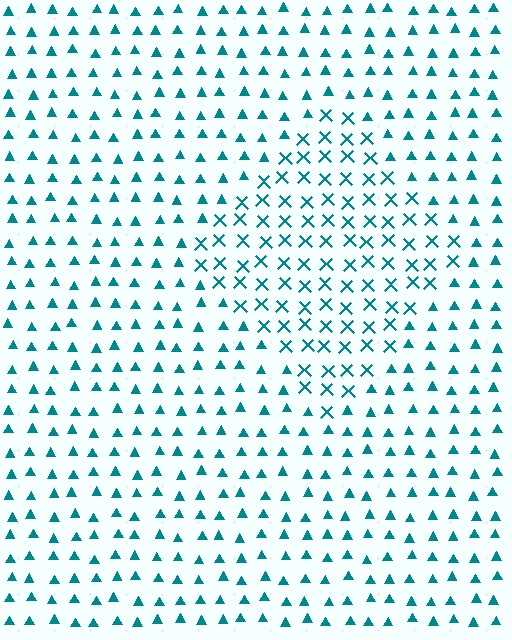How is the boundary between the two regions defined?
The boundary is defined by a change in element shape: X marks inside vs. triangles outside. All elements share the same color and spacing.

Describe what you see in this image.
The image is filled with small teal elements arranged in a uniform grid. A diamond-shaped region contains X marks, while the surrounding area contains triangles. The boundary is defined purely by the change in element shape.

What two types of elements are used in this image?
The image uses X marks inside the diamond region and triangles outside it.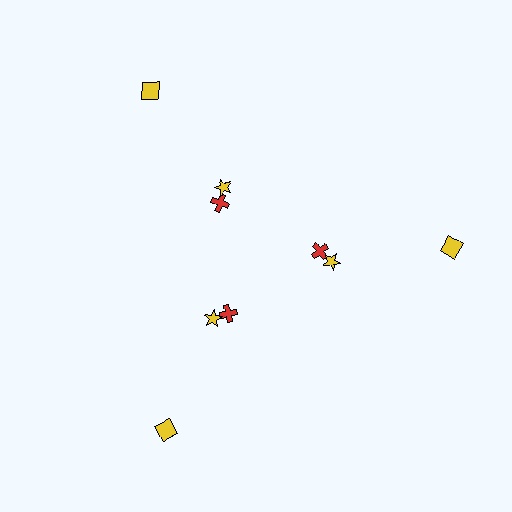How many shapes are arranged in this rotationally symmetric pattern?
There are 9 shapes, arranged in 3 groups of 3.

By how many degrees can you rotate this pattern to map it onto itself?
The pattern maps onto itself every 120 degrees of rotation.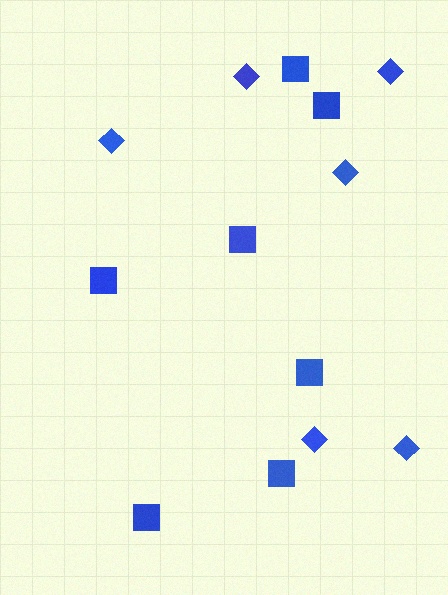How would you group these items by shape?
There are 2 groups: one group of diamonds (6) and one group of squares (7).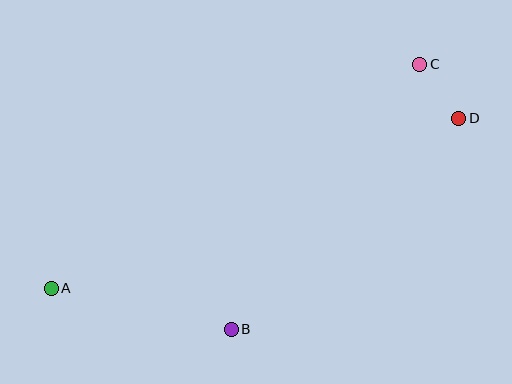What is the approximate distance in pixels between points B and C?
The distance between B and C is approximately 325 pixels.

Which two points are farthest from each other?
Points A and D are farthest from each other.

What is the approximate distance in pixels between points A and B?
The distance between A and B is approximately 185 pixels.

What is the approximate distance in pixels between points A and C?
The distance between A and C is approximately 431 pixels.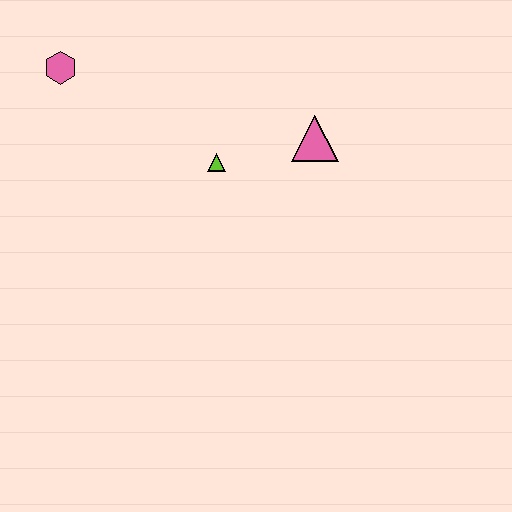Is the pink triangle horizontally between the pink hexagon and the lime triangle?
No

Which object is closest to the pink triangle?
The lime triangle is closest to the pink triangle.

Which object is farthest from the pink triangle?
The pink hexagon is farthest from the pink triangle.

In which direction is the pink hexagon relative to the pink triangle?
The pink hexagon is to the left of the pink triangle.